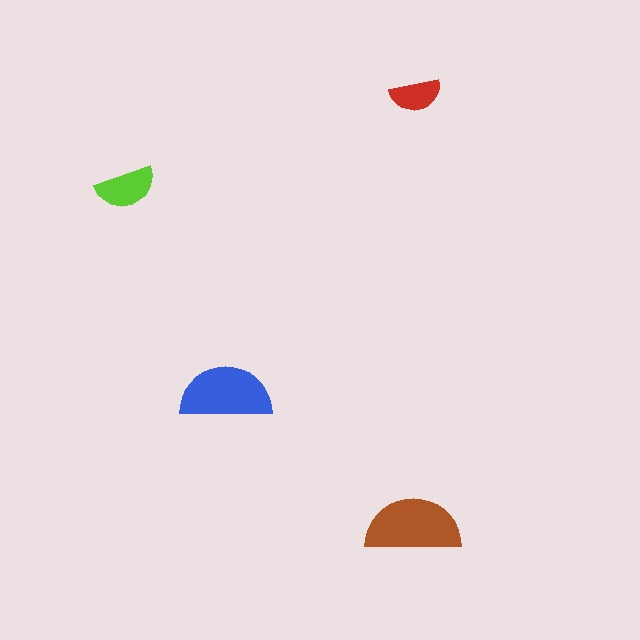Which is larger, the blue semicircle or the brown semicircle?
The brown one.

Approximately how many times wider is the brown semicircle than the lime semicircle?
About 1.5 times wider.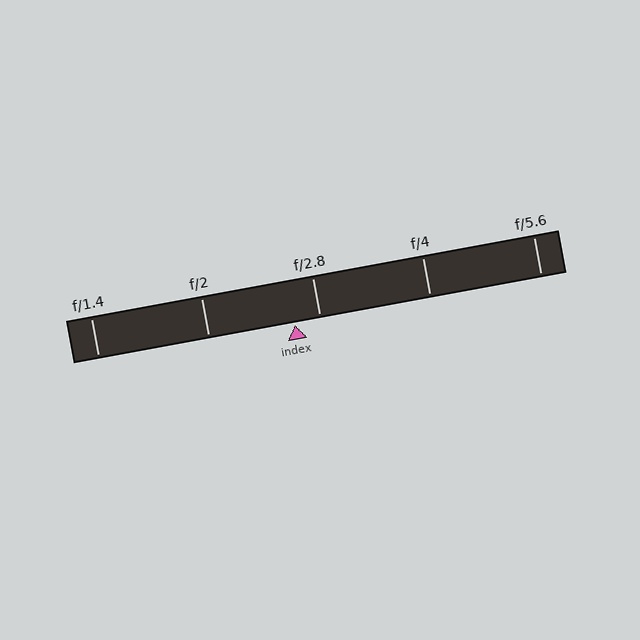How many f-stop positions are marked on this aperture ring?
There are 5 f-stop positions marked.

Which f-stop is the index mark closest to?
The index mark is closest to f/2.8.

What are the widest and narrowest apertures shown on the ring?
The widest aperture shown is f/1.4 and the narrowest is f/5.6.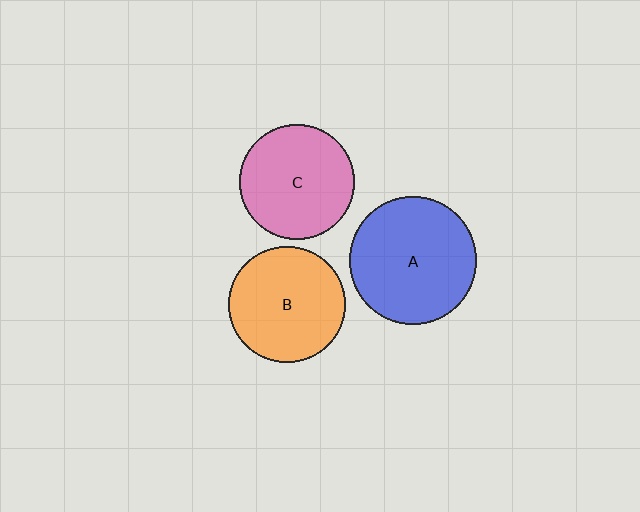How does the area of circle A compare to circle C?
Approximately 1.2 times.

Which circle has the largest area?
Circle A (blue).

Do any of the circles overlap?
No, none of the circles overlap.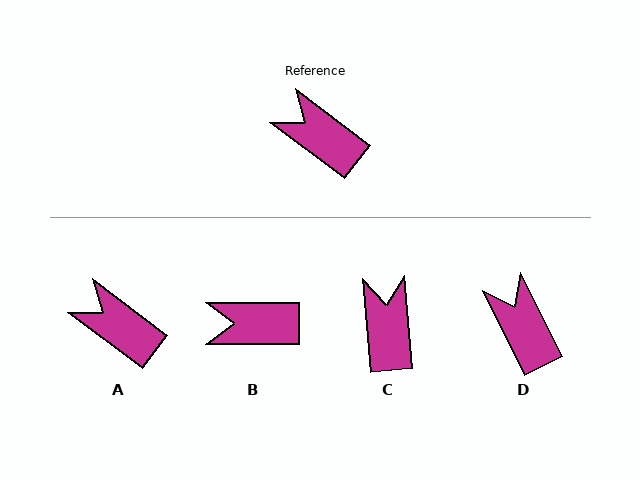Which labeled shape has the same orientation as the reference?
A.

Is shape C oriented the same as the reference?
No, it is off by about 48 degrees.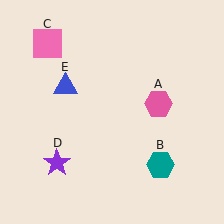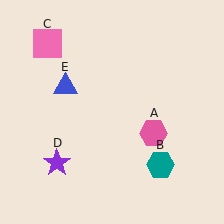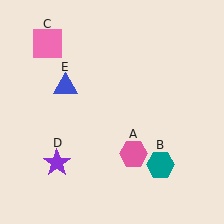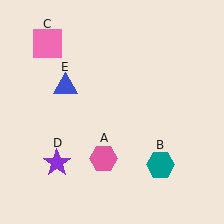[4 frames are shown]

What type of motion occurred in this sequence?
The pink hexagon (object A) rotated clockwise around the center of the scene.